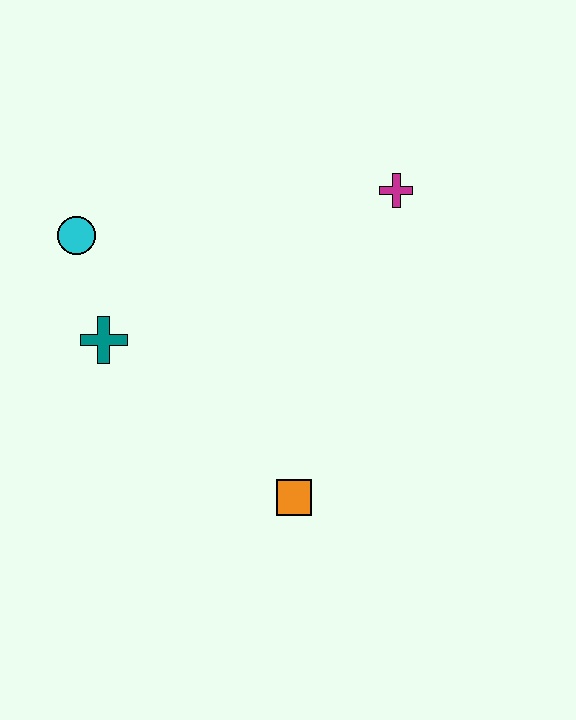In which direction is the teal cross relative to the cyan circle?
The teal cross is below the cyan circle.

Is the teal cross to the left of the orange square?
Yes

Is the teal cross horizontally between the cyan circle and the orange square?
Yes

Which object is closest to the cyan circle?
The teal cross is closest to the cyan circle.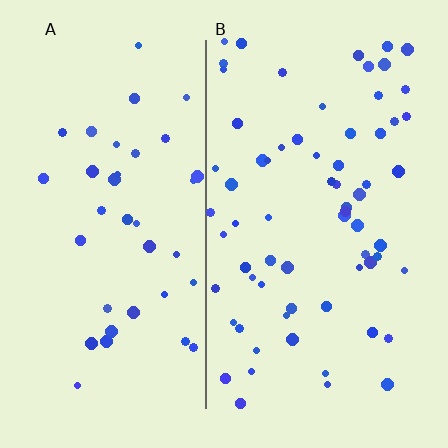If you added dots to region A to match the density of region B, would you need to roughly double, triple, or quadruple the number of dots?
Approximately double.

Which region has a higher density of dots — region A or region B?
B (the right).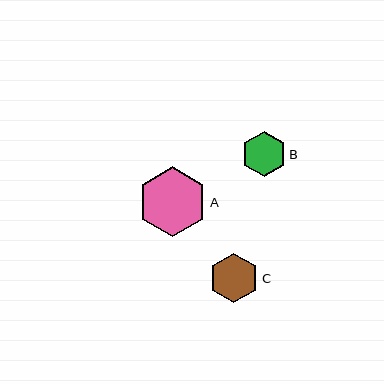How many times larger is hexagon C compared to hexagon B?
Hexagon C is approximately 1.1 times the size of hexagon B.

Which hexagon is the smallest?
Hexagon B is the smallest with a size of approximately 45 pixels.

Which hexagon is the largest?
Hexagon A is the largest with a size of approximately 70 pixels.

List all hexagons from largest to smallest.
From largest to smallest: A, C, B.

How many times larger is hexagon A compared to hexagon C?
Hexagon A is approximately 1.4 times the size of hexagon C.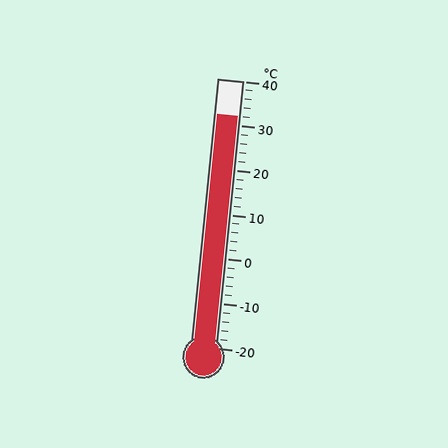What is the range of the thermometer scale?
The thermometer scale ranges from -20°C to 40°C.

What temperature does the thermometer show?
The thermometer shows approximately 32°C.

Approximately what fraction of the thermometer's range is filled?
The thermometer is filled to approximately 85% of its range.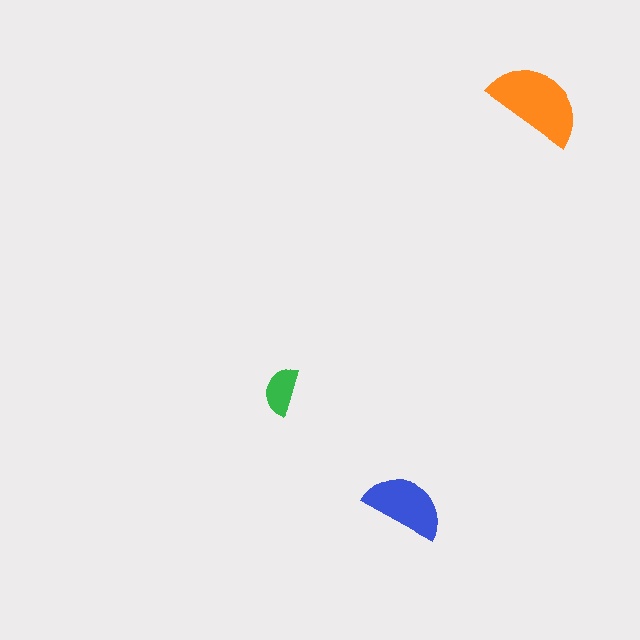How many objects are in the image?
There are 3 objects in the image.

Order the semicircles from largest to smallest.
the orange one, the blue one, the green one.